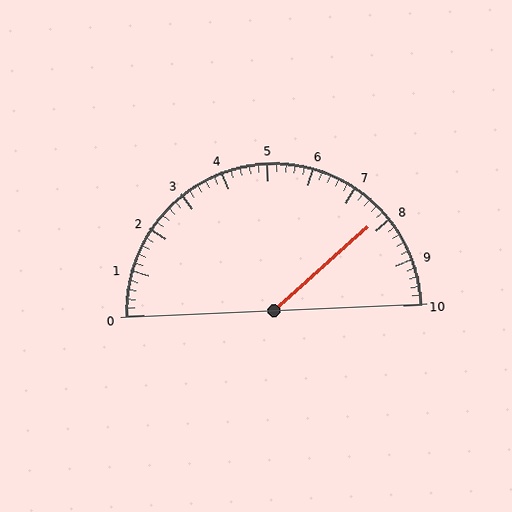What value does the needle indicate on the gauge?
The needle indicates approximately 7.8.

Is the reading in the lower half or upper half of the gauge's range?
The reading is in the upper half of the range (0 to 10).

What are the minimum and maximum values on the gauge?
The gauge ranges from 0 to 10.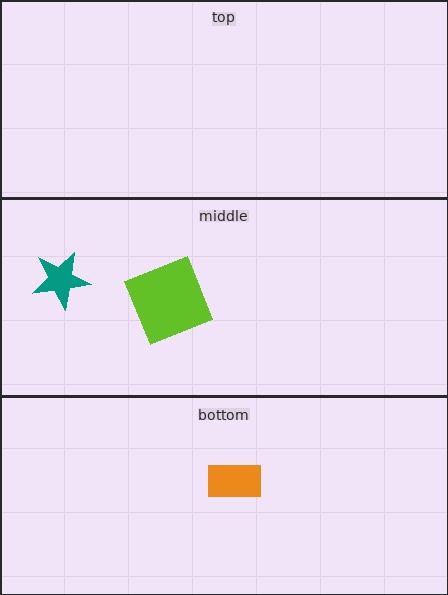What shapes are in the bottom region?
The orange rectangle.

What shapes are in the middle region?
The teal star, the lime square.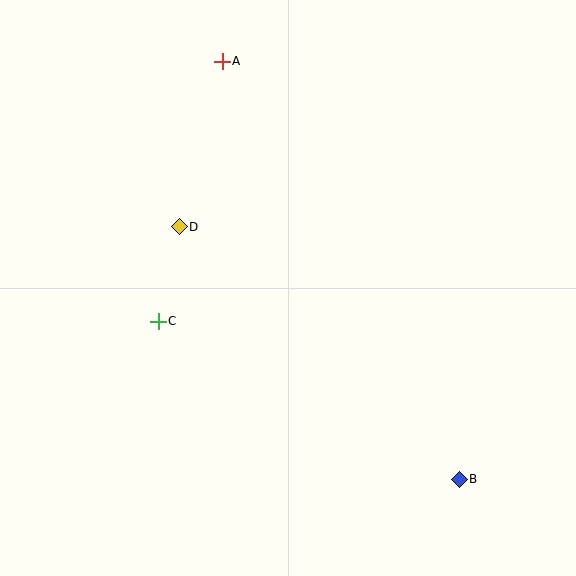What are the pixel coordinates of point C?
Point C is at (158, 321).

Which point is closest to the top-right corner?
Point A is closest to the top-right corner.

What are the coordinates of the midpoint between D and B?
The midpoint between D and B is at (319, 353).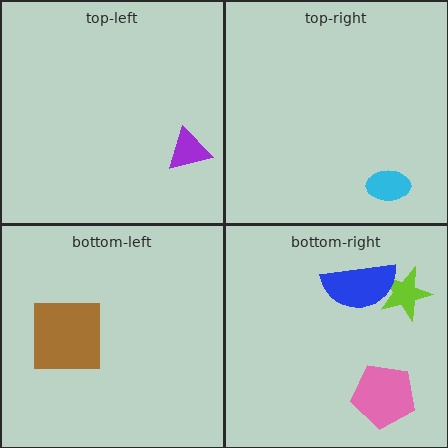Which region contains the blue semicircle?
The bottom-right region.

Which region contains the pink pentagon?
The bottom-right region.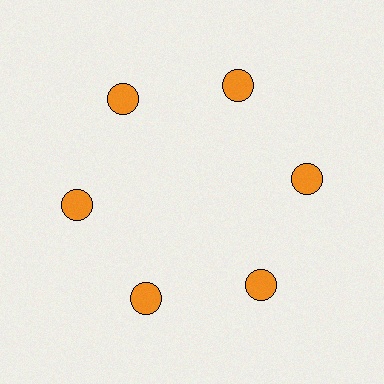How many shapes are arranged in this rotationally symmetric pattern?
There are 6 shapes, arranged in 6 groups of 1.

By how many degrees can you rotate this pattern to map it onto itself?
The pattern maps onto itself every 60 degrees of rotation.